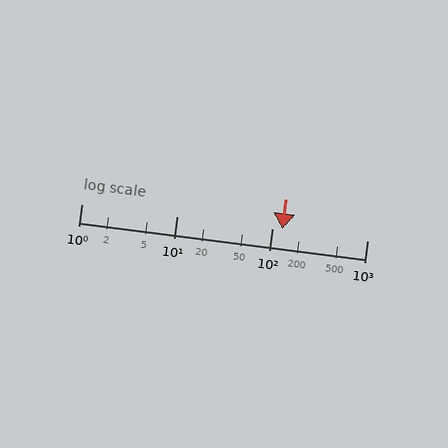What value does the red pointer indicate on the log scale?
The pointer indicates approximately 130.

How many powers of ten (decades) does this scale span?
The scale spans 3 decades, from 1 to 1000.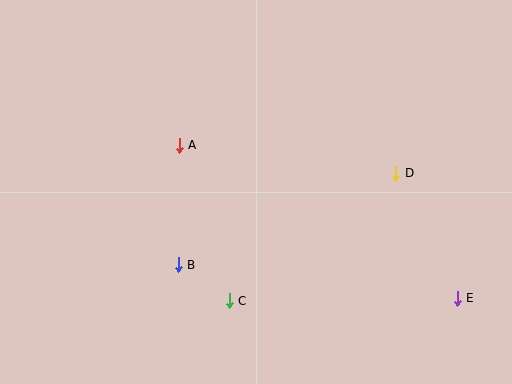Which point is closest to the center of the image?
Point A at (179, 145) is closest to the center.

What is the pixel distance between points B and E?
The distance between B and E is 281 pixels.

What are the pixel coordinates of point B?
Point B is at (178, 265).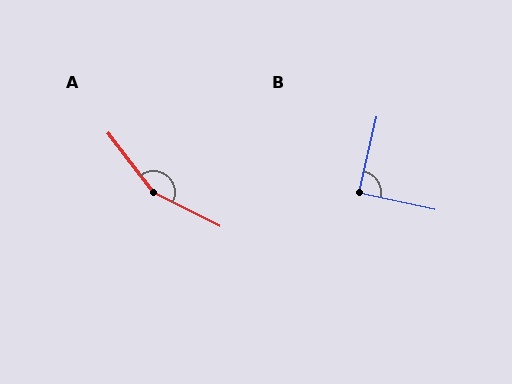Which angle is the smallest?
B, at approximately 89 degrees.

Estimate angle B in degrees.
Approximately 89 degrees.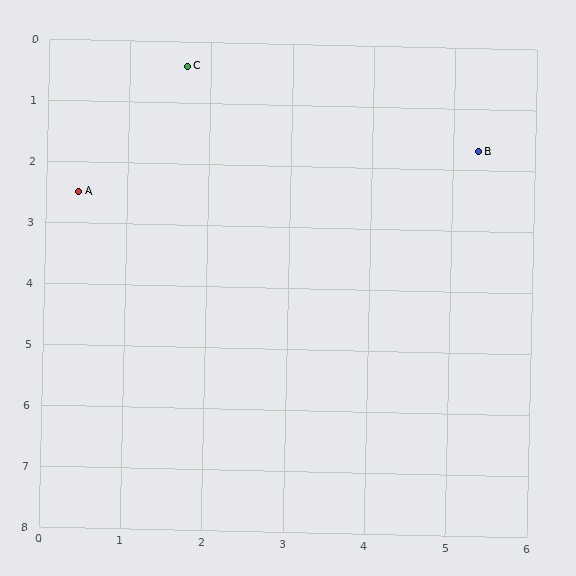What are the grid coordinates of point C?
Point C is at approximately (1.7, 0.4).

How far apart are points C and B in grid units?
Points C and B are about 3.8 grid units apart.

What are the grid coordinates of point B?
Point B is at approximately (5.3, 1.7).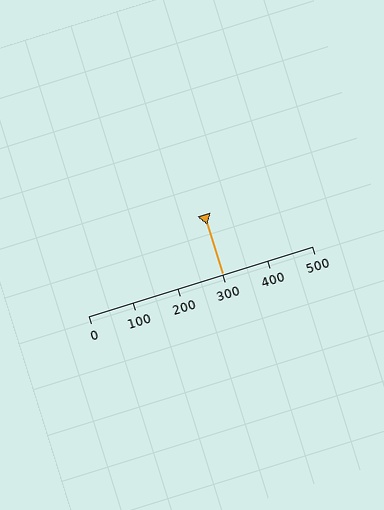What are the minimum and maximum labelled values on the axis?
The axis runs from 0 to 500.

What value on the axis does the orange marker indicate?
The marker indicates approximately 300.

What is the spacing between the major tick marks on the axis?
The major ticks are spaced 100 apart.